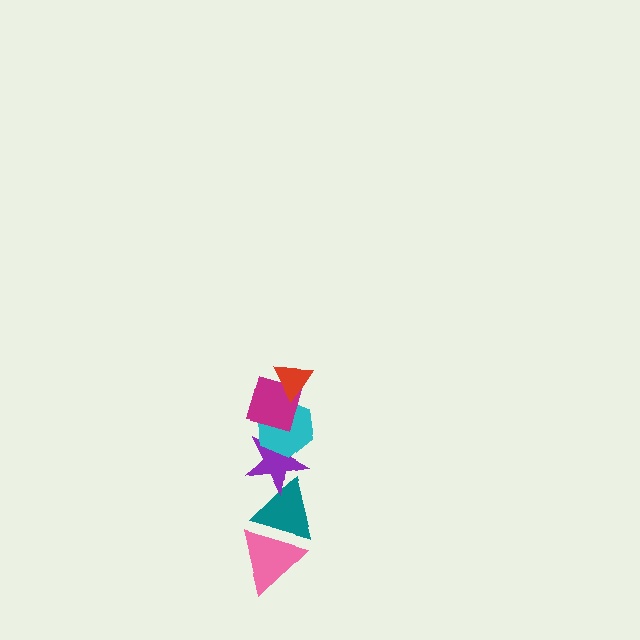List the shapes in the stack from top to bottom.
From top to bottom: the red triangle, the magenta diamond, the cyan hexagon, the purple star, the teal triangle, the pink triangle.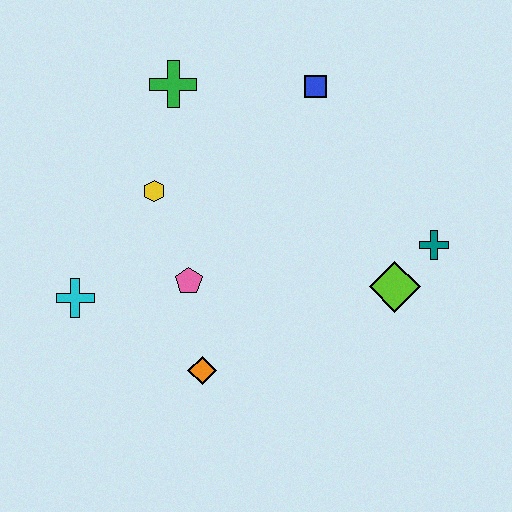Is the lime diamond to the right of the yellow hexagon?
Yes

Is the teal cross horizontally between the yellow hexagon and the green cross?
No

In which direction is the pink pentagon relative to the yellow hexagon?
The pink pentagon is below the yellow hexagon.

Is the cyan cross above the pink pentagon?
No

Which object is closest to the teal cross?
The lime diamond is closest to the teal cross.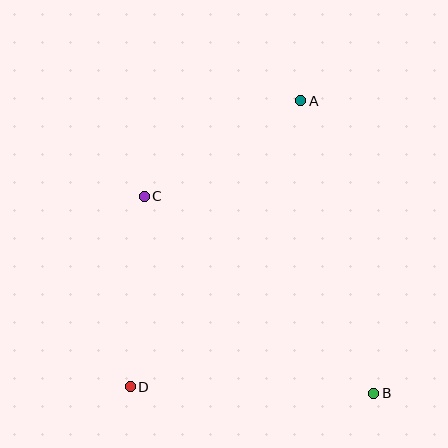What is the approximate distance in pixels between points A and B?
The distance between A and B is approximately 301 pixels.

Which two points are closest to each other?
Points A and C are closest to each other.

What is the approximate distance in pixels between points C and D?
The distance between C and D is approximately 191 pixels.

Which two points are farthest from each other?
Points A and D are farthest from each other.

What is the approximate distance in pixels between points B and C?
The distance between B and C is approximately 303 pixels.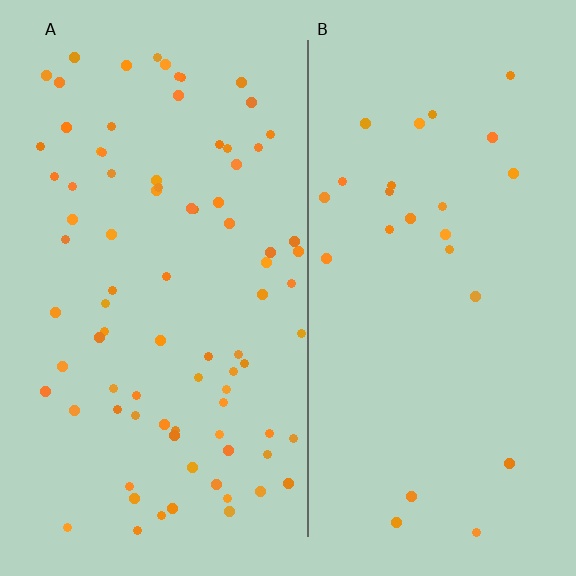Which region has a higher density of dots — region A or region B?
A (the left).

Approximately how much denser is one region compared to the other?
Approximately 3.3× — region A over region B.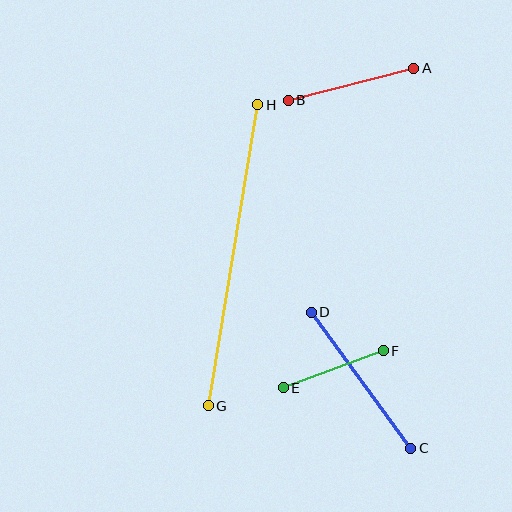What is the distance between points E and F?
The distance is approximately 107 pixels.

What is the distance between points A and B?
The distance is approximately 130 pixels.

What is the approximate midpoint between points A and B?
The midpoint is at approximately (351, 84) pixels.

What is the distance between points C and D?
The distance is approximately 169 pixels.